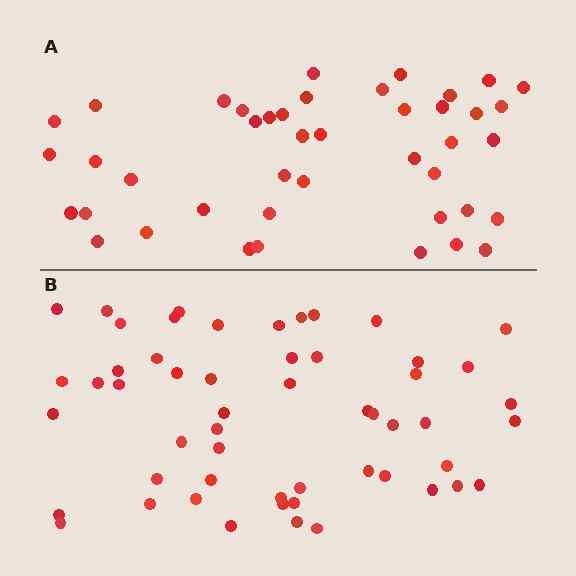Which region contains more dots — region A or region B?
Region B (the bottom region) has more dots.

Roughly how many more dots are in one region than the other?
Region B has roughly 12 or so more dots than region A.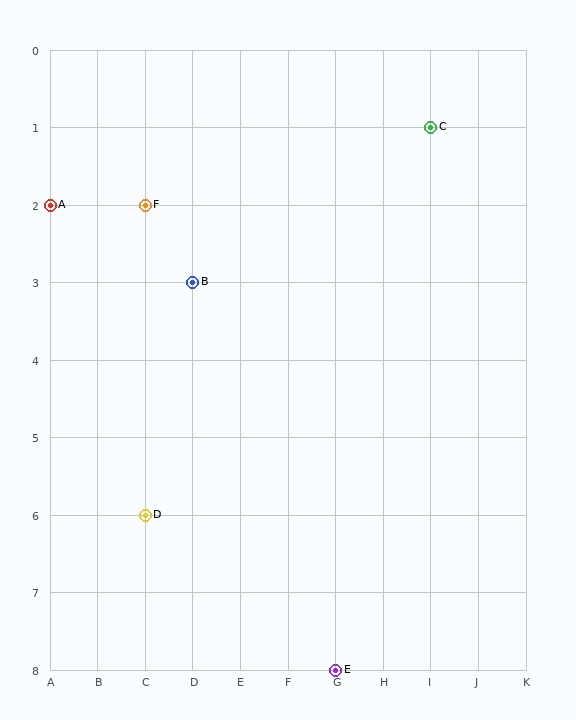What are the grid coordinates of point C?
Point C is at grid coordinates (I, 1).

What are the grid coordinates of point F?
Point F is at grid coordinates (C, 2).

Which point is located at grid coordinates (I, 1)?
Point C is at (I, 1).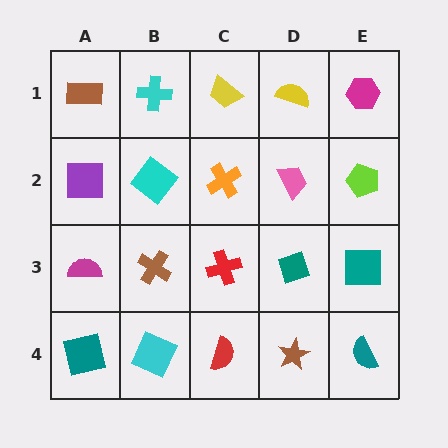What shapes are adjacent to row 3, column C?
An orange cross (row 2, column C), a red semicircle (row 4, column C), a brown cross (row 3, column B), a teal diamond (row 3, column D).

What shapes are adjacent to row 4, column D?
A teal diamond (row 3, column D), a red semicircle (row 4, column C), a teal semicircle (row 4, column E).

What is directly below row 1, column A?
A purple square.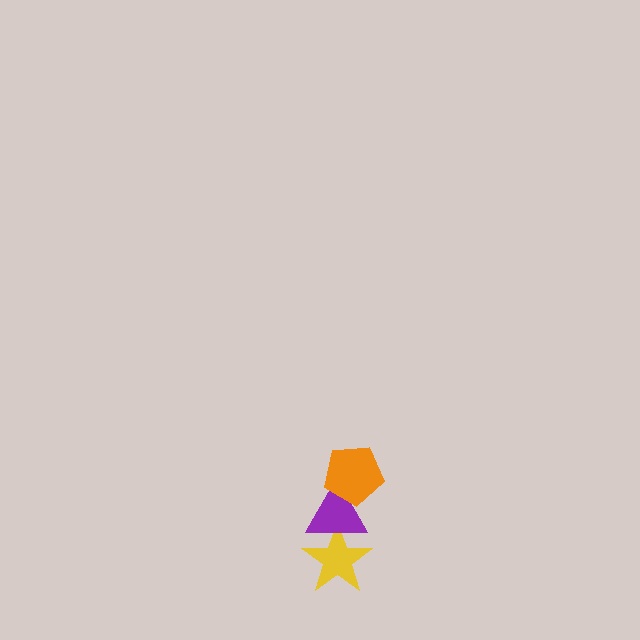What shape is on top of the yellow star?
The purple triangle is on top of the yellow star.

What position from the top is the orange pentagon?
The orange pentagon is 1st from the top.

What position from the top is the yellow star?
The yellow star is 3rd from the top.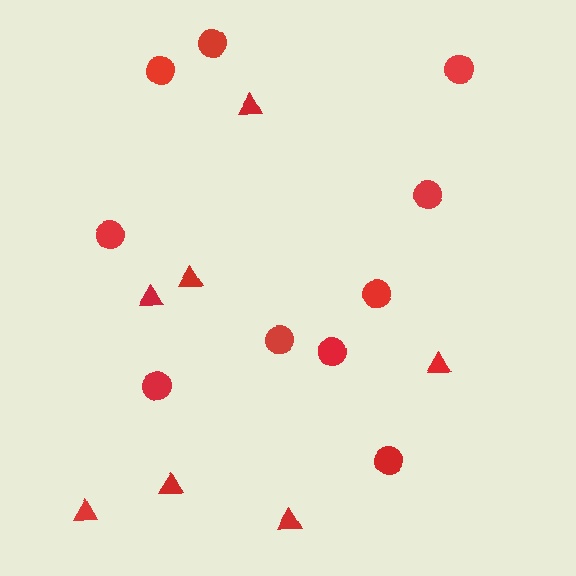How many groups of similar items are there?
There are 2 groups: one group of circles (10) and one group of triangles (7).